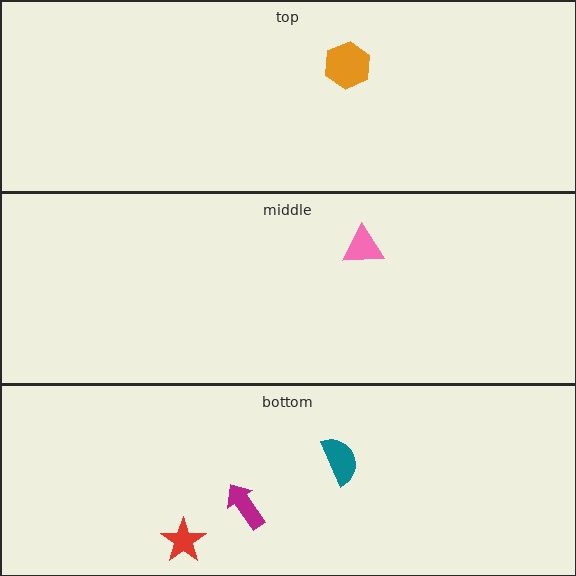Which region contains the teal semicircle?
The bottom region.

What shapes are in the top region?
The orange hexagon.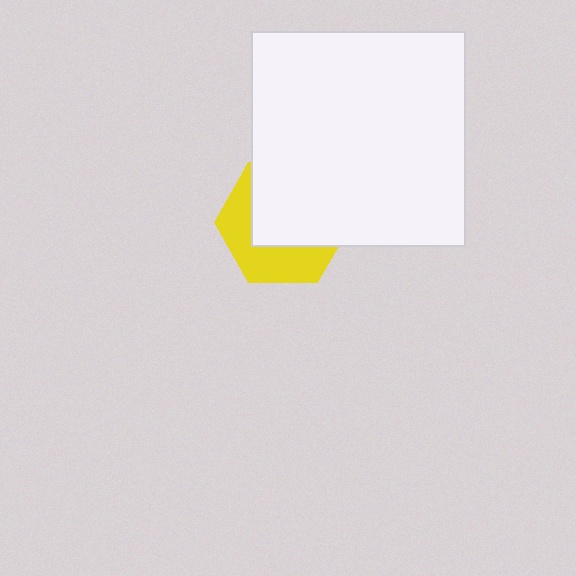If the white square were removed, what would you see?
You would see the complete yellow hexagon.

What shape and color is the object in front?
The object in front is a white square.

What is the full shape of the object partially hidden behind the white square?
The partially hidden object is a yellow hexagon.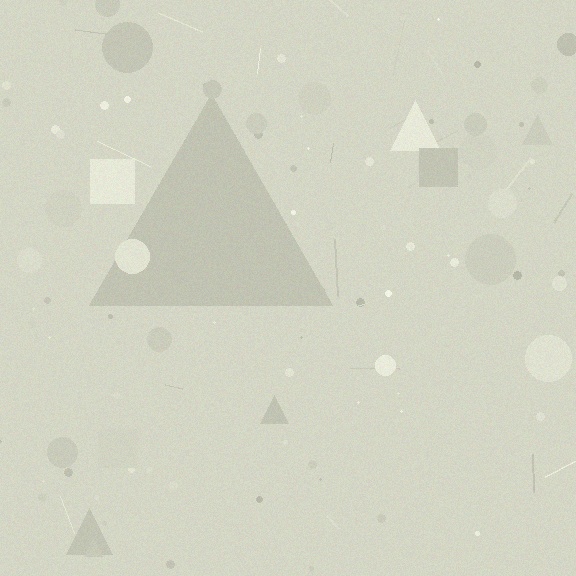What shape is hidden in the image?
A triangle is hidden in the image.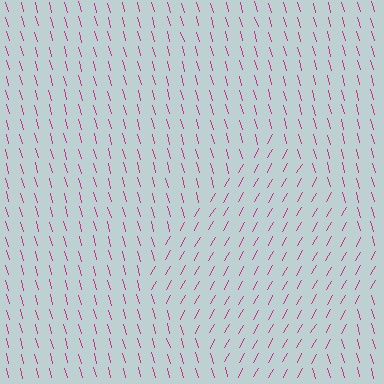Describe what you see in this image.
The image is filled with small magenta line segments. A diamond region in the image has lines oriented differently from the surrounding lines, creating a visible texture boundary.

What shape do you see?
I see a diamond.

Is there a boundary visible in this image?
Yes, there is a texture boundary formed by a change in line orientation.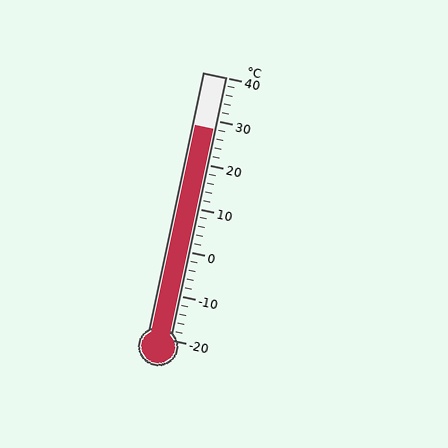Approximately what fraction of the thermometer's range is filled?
The thermometer is filled to approximately 80% of its range.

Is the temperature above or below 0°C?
The temperature is above 0°C.